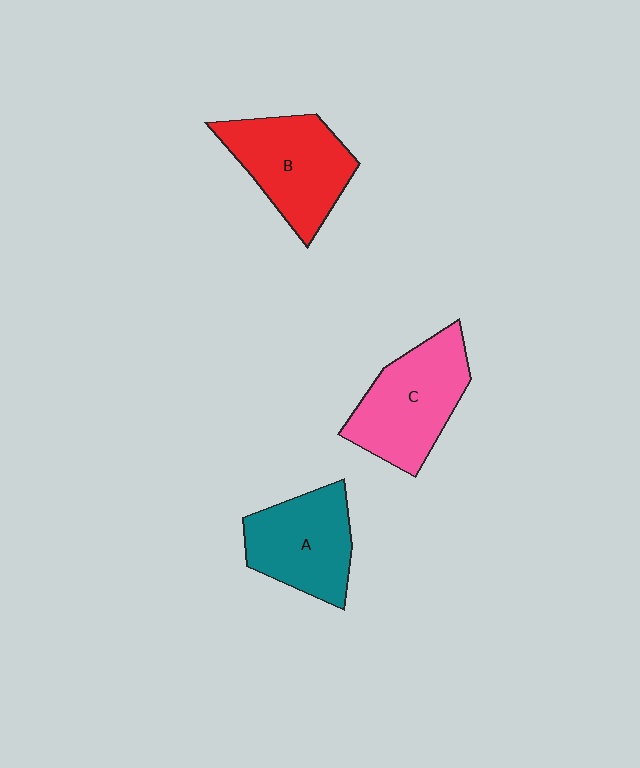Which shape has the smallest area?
Shape A (teal).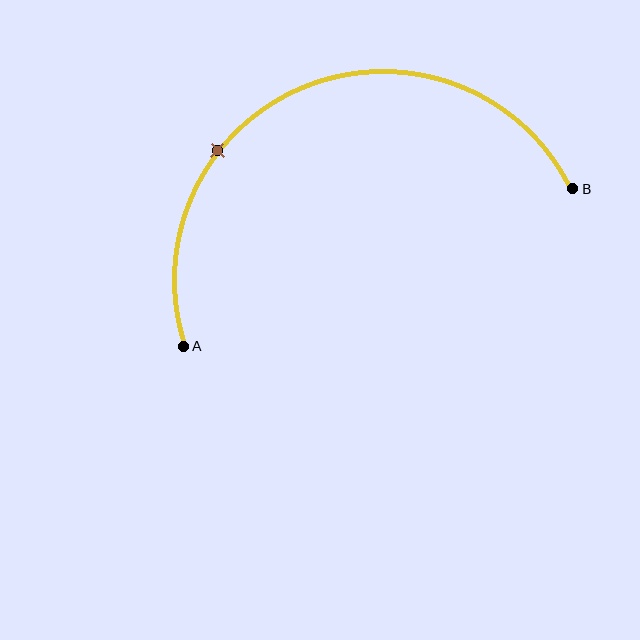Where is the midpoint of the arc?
The arc midpoint is the point on the curve farthest from the straight line joining A and B. It sits above that line.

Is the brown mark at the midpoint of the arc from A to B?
No. The brown mark lies on the arc but is closer to endpoint A. The arc midpoint would be at the point on the curve equidistant along the arc from both A and B.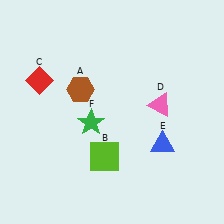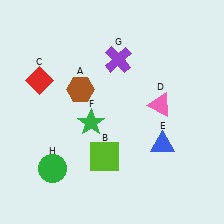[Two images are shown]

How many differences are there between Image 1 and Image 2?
There are 2 differences between the two images.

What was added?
A purple cross (G), a green circle (H) were added in Image 2.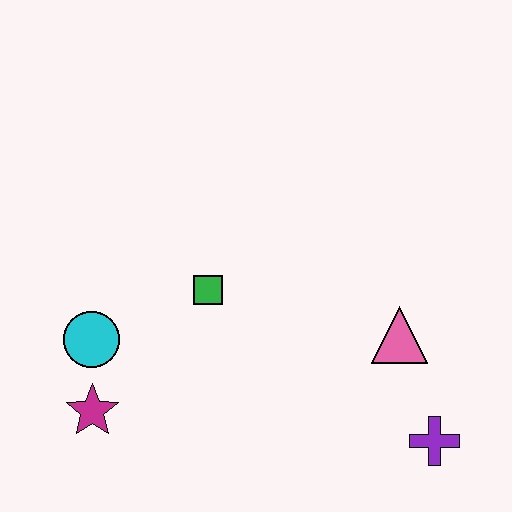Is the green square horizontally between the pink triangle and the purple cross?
No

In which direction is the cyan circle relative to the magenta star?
The cyan circle is above the magenta star.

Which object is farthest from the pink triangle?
The magenta star is farthest from the pink triangle.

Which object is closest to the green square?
The cyan circle is closest to the green square.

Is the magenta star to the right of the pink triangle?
No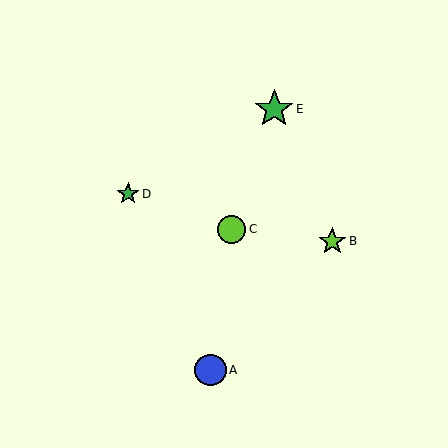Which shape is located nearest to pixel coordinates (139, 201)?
The green star (labeled D) at (128, 194) is nearest to that location.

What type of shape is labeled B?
Shape B is a lime star.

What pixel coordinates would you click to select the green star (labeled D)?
Click at (128, 194) to select the green star D.